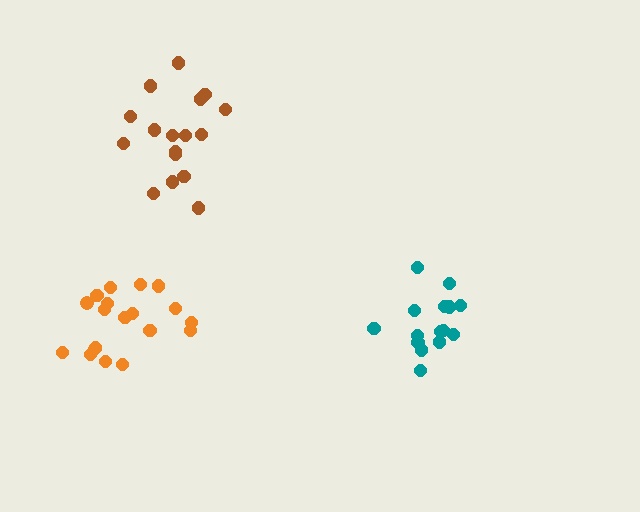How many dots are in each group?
Group 1: 19 dots, Group 2: 17 dots, Group 3: 15 dots (51 total).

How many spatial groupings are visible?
There are 3 spatial groupings.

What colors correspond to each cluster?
The clusters are colored: orange, brown, teal.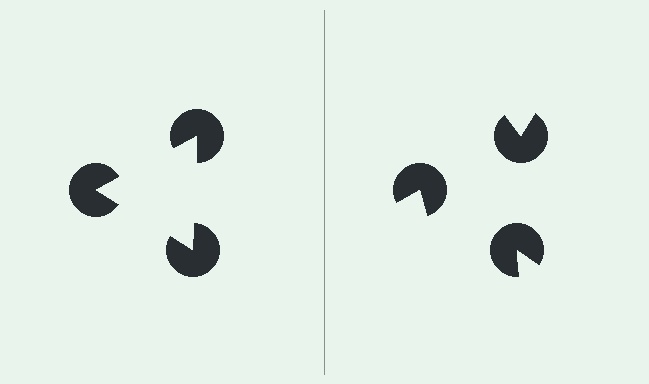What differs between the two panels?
The pac-man discs are positioned identically on both sides; only the wedge orientations differ. On the left they align to a triangle; on the right they are misaligned.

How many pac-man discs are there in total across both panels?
6 — 3 on each side.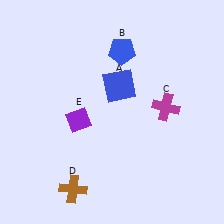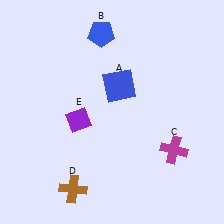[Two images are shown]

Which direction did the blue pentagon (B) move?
The blue pentagon (B) moved left.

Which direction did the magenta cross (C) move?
The magenta cross (C) moved down.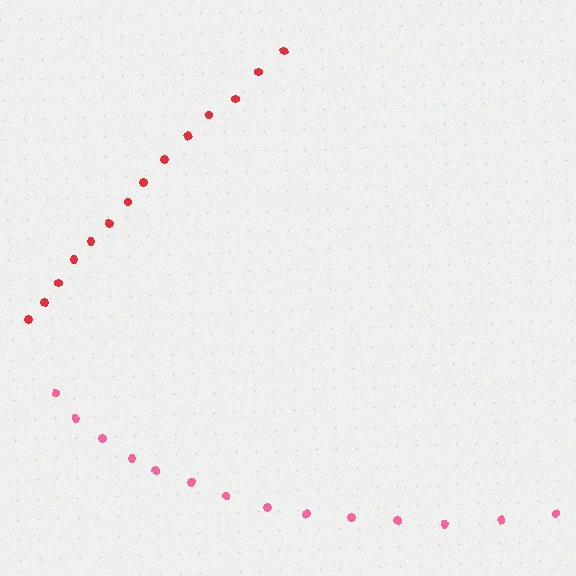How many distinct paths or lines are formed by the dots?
There are 2 distinct paths.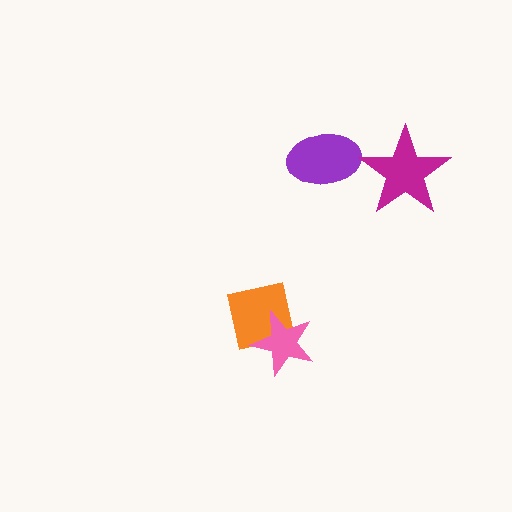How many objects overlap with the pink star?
1 object overlaps with the pink star.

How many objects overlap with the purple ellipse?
0 objects overlap with the purple ellipse.